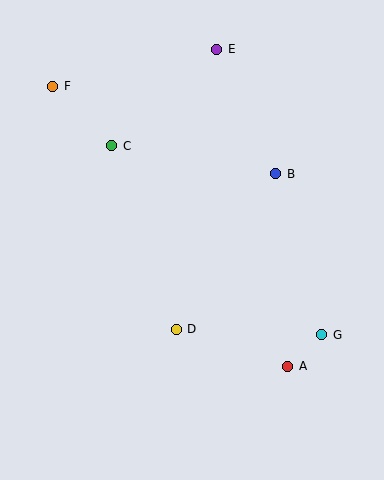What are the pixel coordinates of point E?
Point E is at (217, 49).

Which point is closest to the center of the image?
Point D at (176, 329) is closest to the center.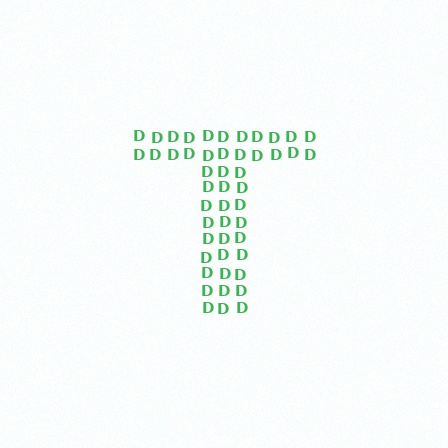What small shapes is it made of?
It is made of small letter D's.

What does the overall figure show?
The overall figure shows the letter T.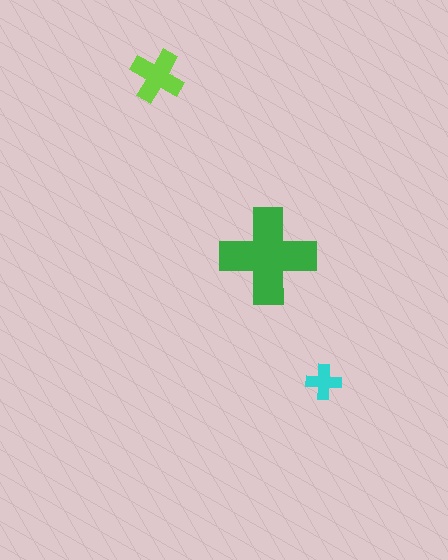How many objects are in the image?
There are 3 objects in the image.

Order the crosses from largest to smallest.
the green one, the lime one, the cyan one.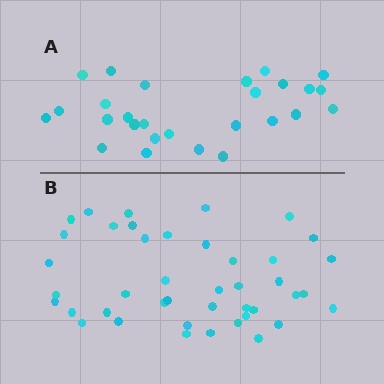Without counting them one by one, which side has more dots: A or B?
Region B (the bottom region) has more dots.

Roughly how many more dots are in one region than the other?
Region B has approximately 15 more dots than region A.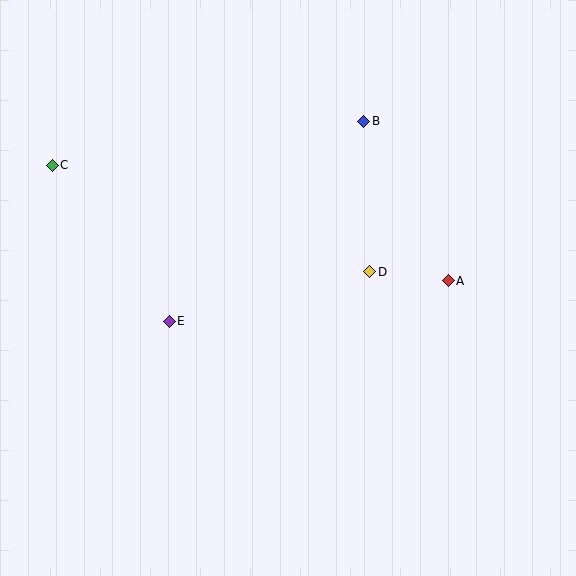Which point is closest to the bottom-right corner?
Point A is closest to the bottom-right corner.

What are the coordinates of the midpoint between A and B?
The midpoint between A and B is at (406, 201).